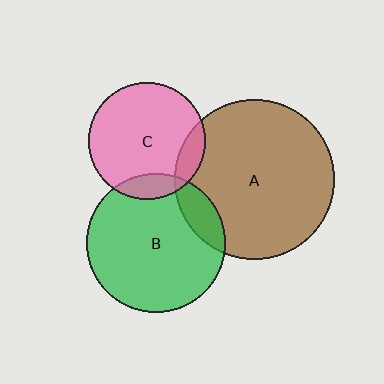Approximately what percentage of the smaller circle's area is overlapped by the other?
Approximately 10%.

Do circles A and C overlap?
Yes.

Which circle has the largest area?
Circle A (brown).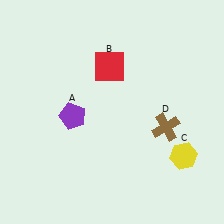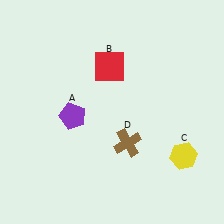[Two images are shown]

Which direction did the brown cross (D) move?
The brown cross (D) moved left.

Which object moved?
The brown cross (D) moved left.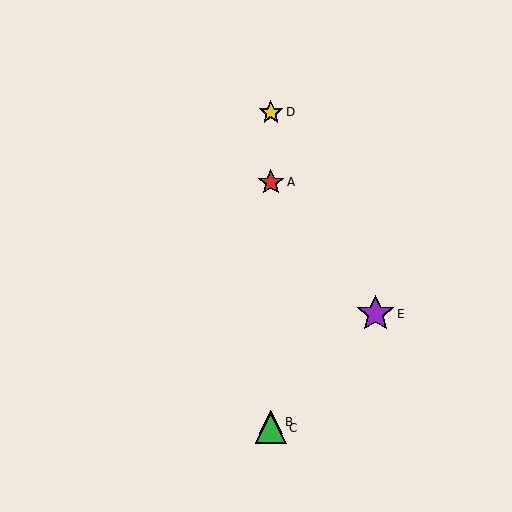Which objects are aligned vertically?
Objects A, B, C, D are aligned vertically.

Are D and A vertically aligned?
Yes, both are at x≈271.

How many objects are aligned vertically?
4 objects (A, B, C, D) are aligned vertically.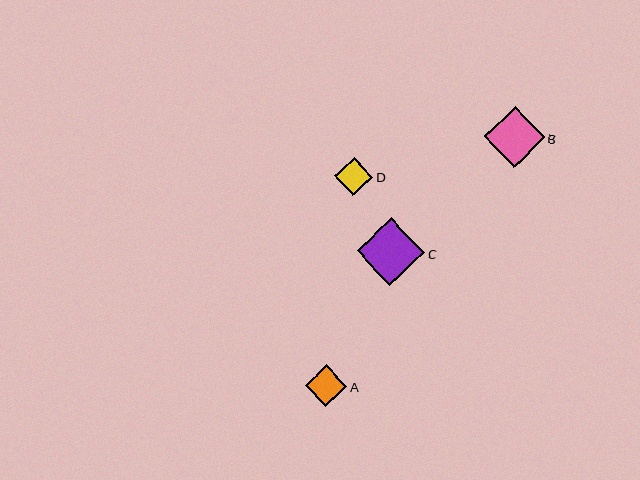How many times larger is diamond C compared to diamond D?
Diamond C is approximately 1.8 times the size of diamond D.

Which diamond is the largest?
Diamond C is the largest with a size of approximately 68 pixels.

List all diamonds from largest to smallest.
From largest to smallest: C, B, A, D.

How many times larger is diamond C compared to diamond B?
Diamond C is approximately 1.1 times the size of diamond B.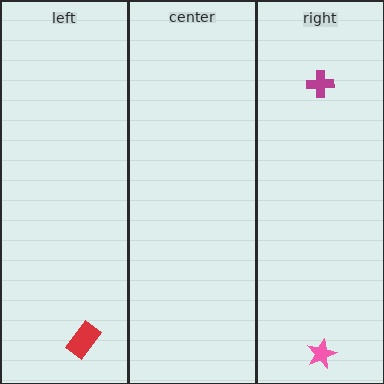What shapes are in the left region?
The red rectangle.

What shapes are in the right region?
The magenta cross, the pink star.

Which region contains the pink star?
The right region.